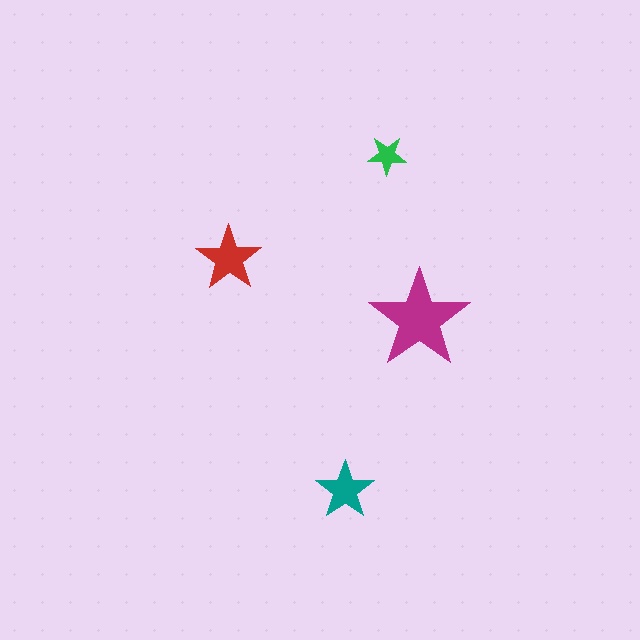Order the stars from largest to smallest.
the magenta one, the red one, the teal one, the green one.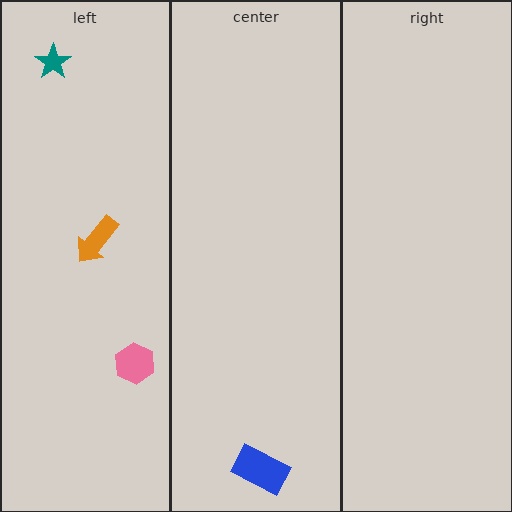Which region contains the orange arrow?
The left region.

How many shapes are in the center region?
1.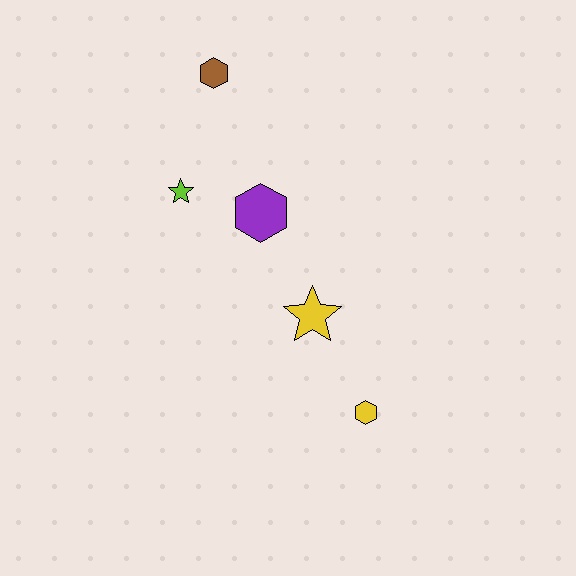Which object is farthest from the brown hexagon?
The yellow hexagon is farthest from the brown hexagon.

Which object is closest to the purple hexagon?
The lime star is closest to the purple hexagon.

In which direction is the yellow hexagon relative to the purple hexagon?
The yellow hexagon is below the purple hexagon.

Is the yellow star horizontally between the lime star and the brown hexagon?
No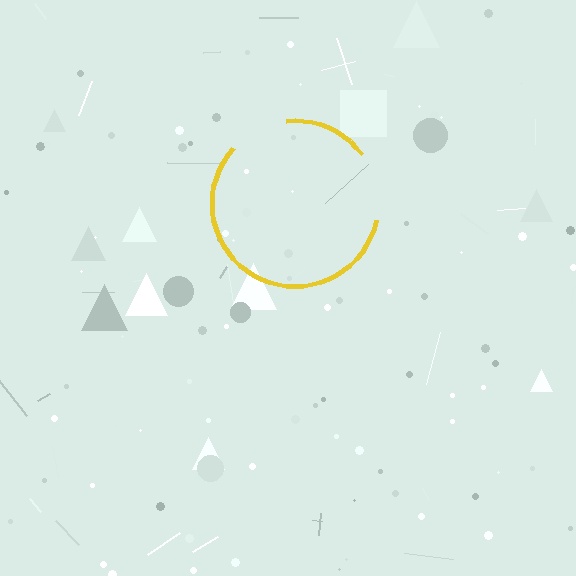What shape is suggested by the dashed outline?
The dashed outline suggests a circle.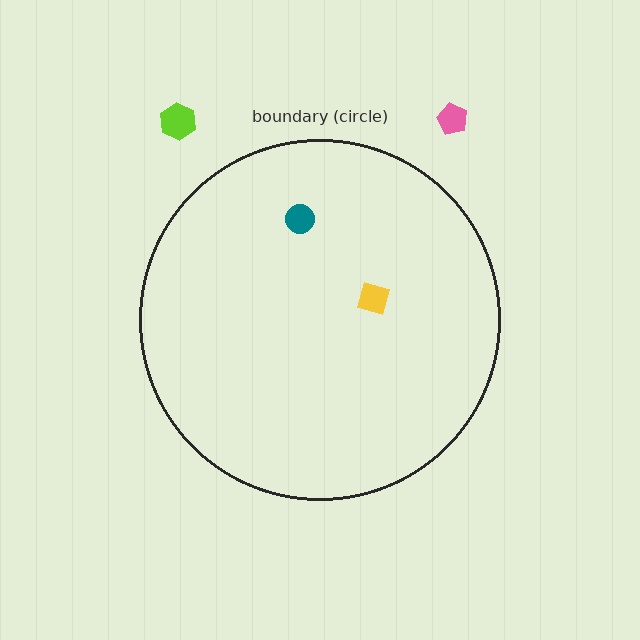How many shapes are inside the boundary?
2 inside, 2 outside.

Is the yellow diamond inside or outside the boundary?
Inside.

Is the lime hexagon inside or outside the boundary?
Outside.